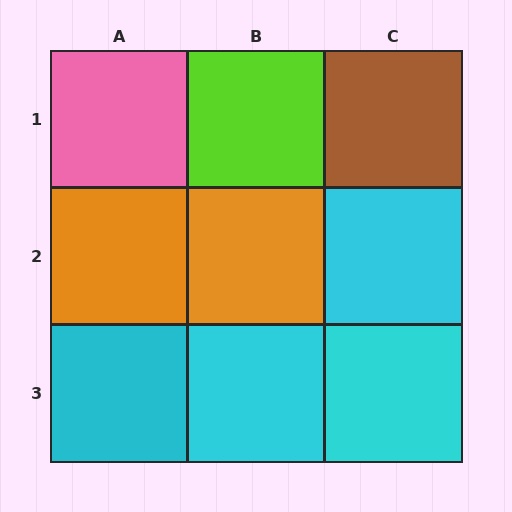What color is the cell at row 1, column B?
Lime.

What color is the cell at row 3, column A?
Cyan.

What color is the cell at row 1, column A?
Pink.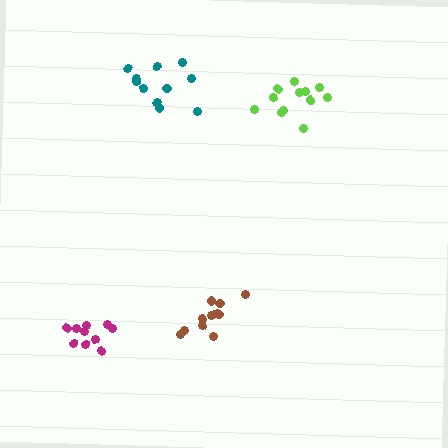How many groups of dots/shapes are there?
There are 4 groups.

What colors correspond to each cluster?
The clusters are colored: teal, magenta, brown, lime.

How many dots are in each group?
Group 1: 11 dots, Group 2: 11 dots, Group 3: 11 dots, Group 4: 12 dots (45 total).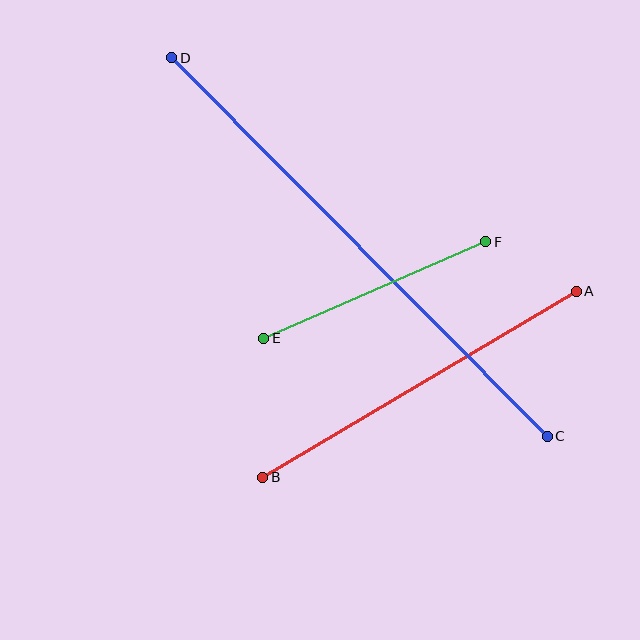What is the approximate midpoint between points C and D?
The midpoint is at approximately (360, 247) pixels.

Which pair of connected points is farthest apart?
Points C and D are farthest apart.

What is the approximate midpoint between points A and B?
The midpoint is at approximately (419, 384) pixels.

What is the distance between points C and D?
The distance is approximately 533 pixels.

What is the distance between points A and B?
The distance is approximately 364 pixels.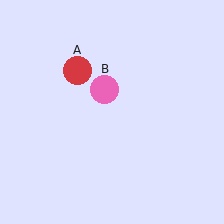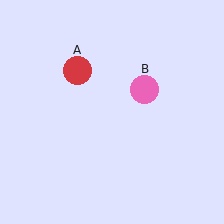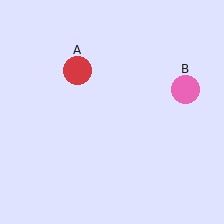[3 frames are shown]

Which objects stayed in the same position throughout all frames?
Red circle (object A) remained stationary.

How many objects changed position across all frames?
1 object changed position: pink circle (object B).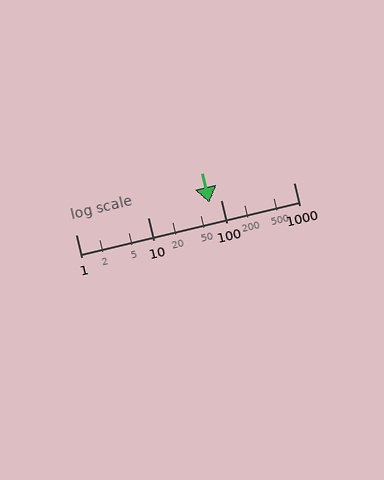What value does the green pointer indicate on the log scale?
The pointer indicates approximately 69.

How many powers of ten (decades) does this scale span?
The scale spans 3 decades, from 1 to 1000.